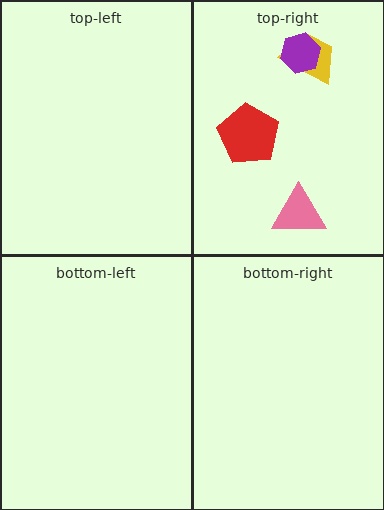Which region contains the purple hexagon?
The top-right region.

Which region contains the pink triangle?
The top-right region.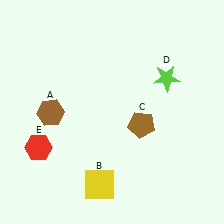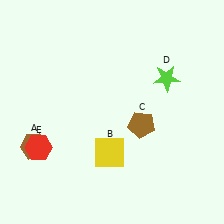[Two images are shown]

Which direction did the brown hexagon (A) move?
The brown hexagon (A) moved down.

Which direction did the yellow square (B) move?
The yellow square (B) moved up.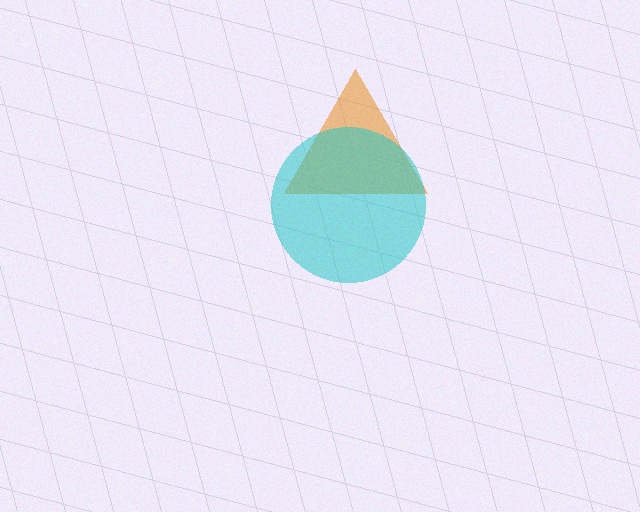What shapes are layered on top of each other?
The layered shapes are: an orange triangle, a cyan circle.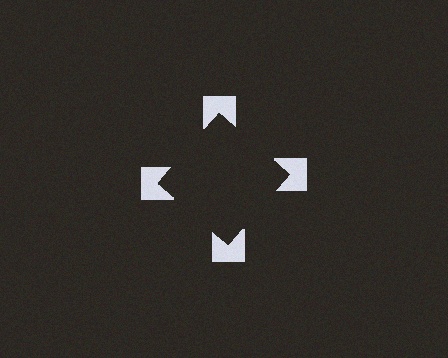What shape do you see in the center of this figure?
An illusory square — its edges are inferred from the aligned wedge cuts in the notched squares, not physically drawn.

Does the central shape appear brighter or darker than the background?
It typically appears slightly darker than the background, even though no actual brightness change is drawn.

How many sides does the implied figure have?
4 sides.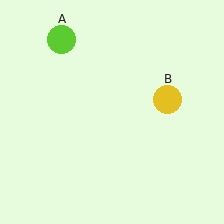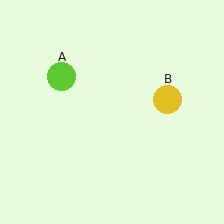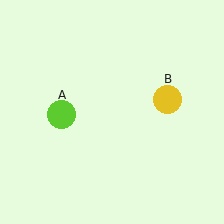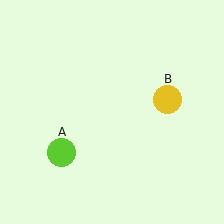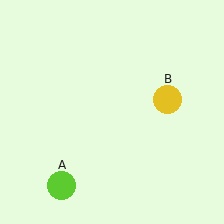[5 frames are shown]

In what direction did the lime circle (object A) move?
The lime circle (object A) moved down.